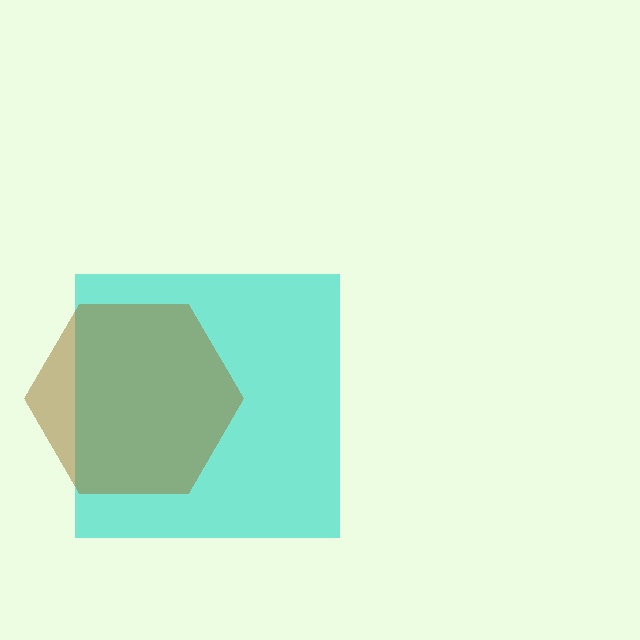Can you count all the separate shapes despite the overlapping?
Yes, there are 2 separate shapes.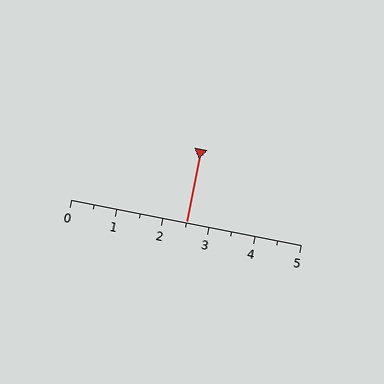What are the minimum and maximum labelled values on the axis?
The axis runs from 0 to 5.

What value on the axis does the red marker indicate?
The marker indicates approximately 2.5.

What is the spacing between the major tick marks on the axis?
The major ticks are spaced 1 apart.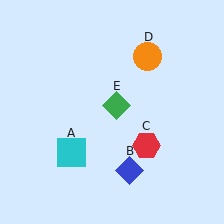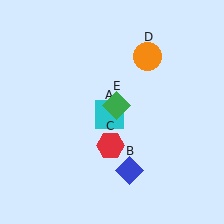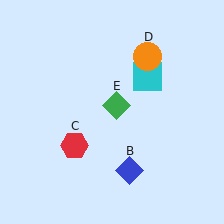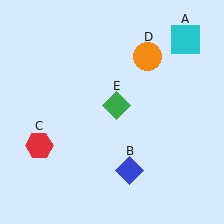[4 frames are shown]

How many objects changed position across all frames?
2 objects changed position: cyan square (object A), red hexagon (object C).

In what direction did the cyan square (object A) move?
The cyan square (object A) moved up and to the right.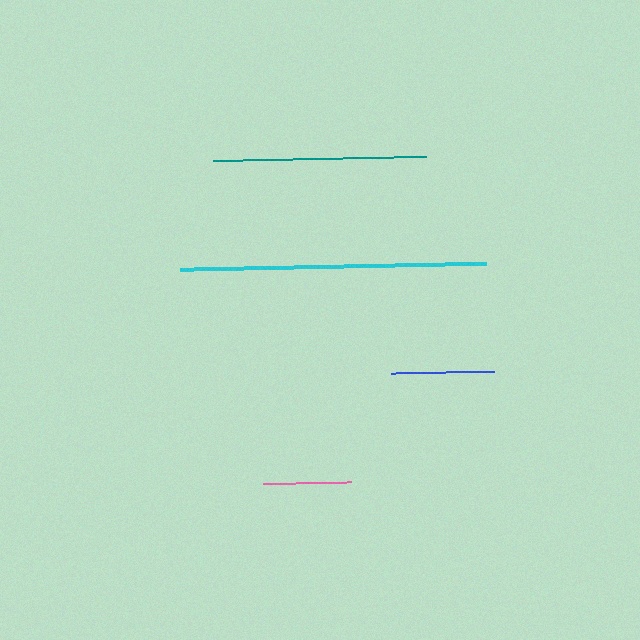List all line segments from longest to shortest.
From longest to shortest: cyan, teal, blue, pink.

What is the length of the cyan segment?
The cyan segment is approximately 306 pixels long.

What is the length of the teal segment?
The teal segment is approximately 212 pixels long.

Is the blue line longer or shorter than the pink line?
The blue line is longer than the pink line.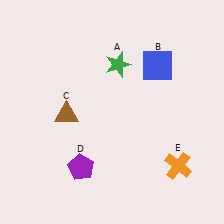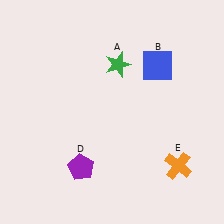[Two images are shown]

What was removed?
The brown triangle (C) was removed in Image 2.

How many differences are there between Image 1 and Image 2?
There is 1 difference between the two images.